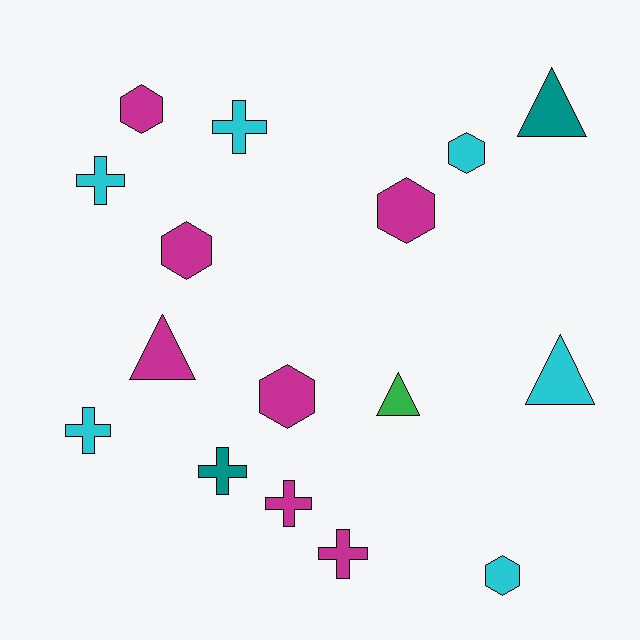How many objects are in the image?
There are 16 objects.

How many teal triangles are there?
There is 1 teal triangle.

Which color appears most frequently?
Magenta, with 7 objects.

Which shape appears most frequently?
Hexagon, with 6 objects.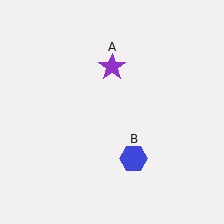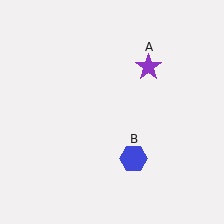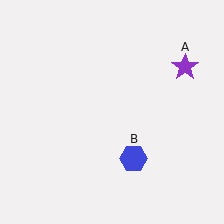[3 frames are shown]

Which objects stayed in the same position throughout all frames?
Blue hexagon (object B) remained stationary.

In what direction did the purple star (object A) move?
The purple star (object A) moved right.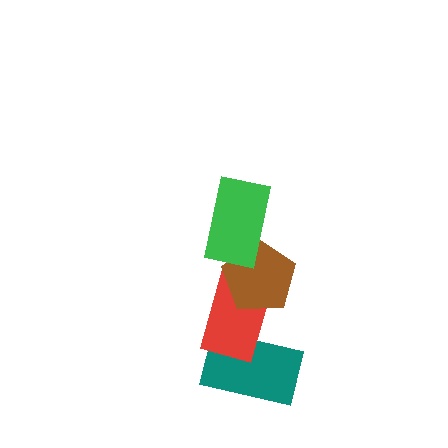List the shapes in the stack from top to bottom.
From top to bottom: the green rectangle, the brown pentagon, the red rectangle, the teal rectangle.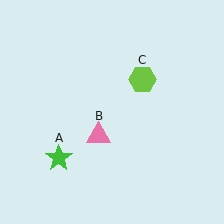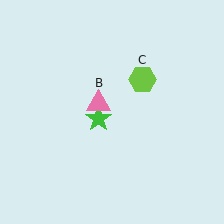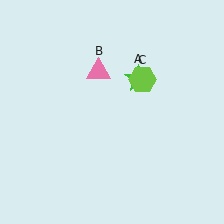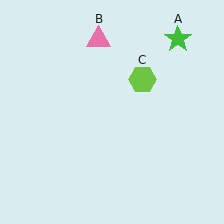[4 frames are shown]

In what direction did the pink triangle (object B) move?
The pink triangle (object B) moved up.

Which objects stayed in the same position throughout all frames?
Lime hexagon (object C) remained stationary.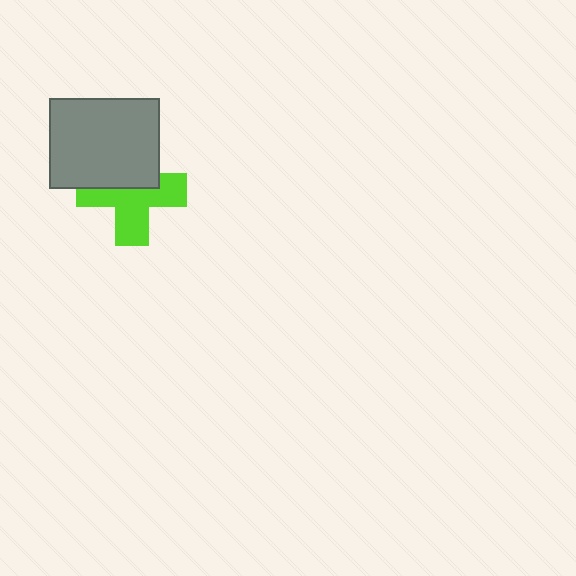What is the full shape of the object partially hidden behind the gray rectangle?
The partially hidden object is a lime cross.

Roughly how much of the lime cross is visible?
About half of it is visible (roughly 59%).